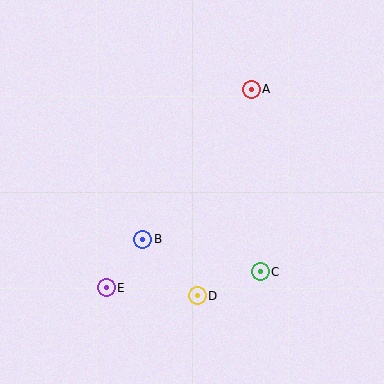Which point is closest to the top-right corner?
Point A is closest to the top-right corner.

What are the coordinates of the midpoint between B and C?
The midpoint between B and C is at (202, 256).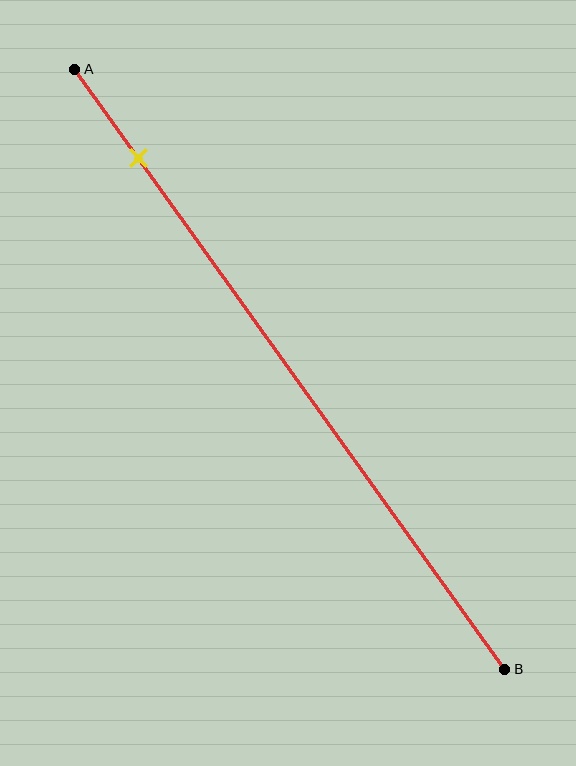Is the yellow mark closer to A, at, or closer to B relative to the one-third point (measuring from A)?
The yellow mark is closer to point A than the one-third point of segment AB.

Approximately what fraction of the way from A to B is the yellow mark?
The yellow mark is approximately 15% of the way from A to B.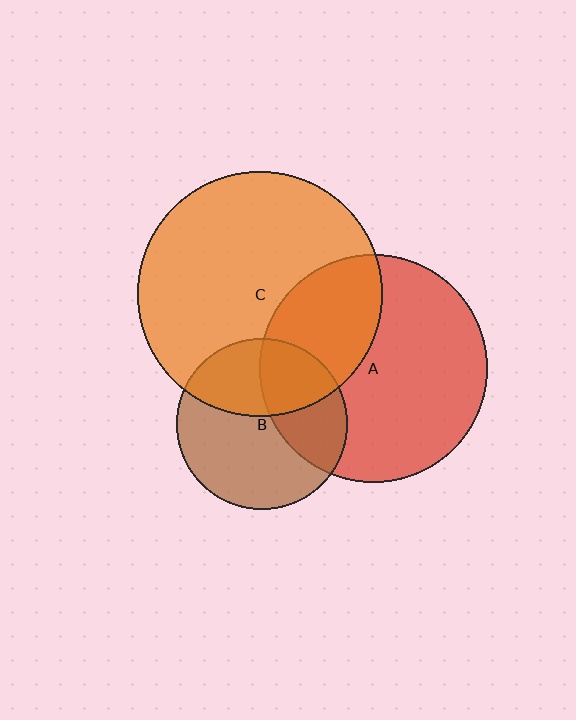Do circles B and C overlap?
Yes.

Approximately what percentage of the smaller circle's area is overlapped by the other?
Approximately 35%.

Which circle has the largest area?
Circle C (orange).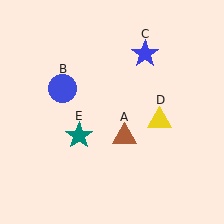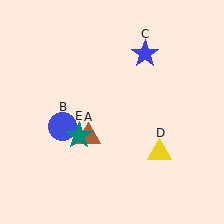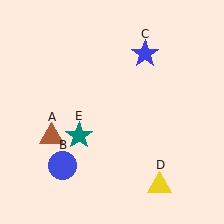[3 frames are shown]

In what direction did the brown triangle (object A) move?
The brown triangle (object A) moved left.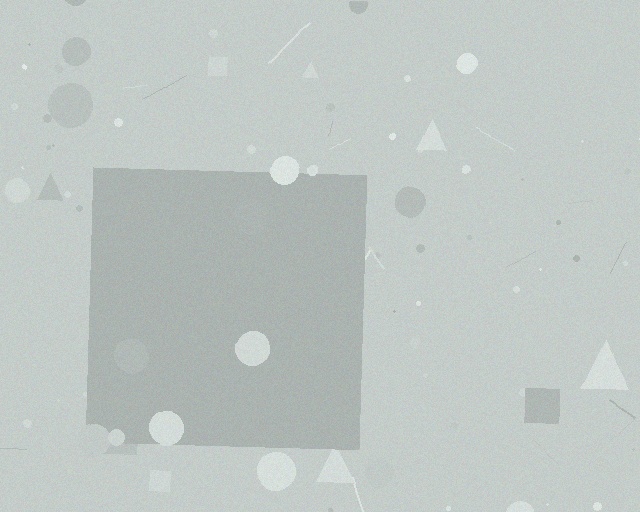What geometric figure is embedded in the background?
A square is embedded in the background.